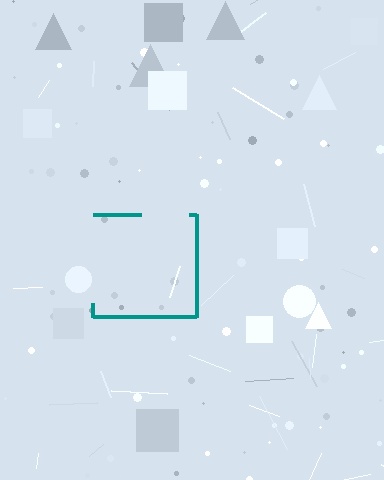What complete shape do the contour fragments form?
The contour fragments form a square.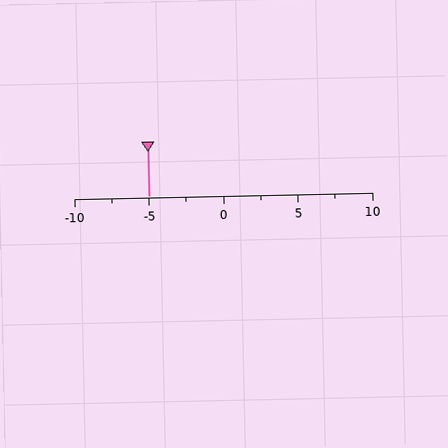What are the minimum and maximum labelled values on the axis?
The axis runs from -10 to 10.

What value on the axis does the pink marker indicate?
The marker indicates approximately -5.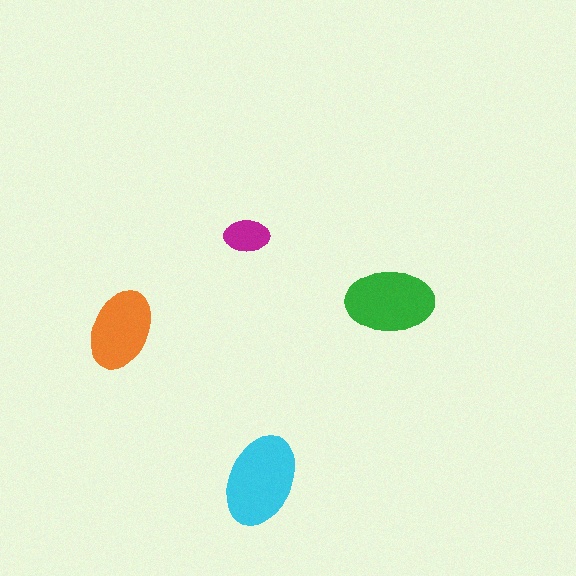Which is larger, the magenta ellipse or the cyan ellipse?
The cyan one.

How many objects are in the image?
There are 4 objects in the image.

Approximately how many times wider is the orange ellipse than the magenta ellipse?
About 2 times wider.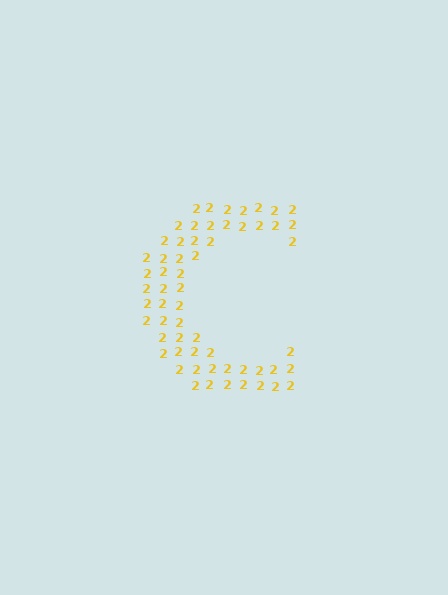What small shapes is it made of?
It is made of small digit 2's.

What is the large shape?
The large shape is the letter C.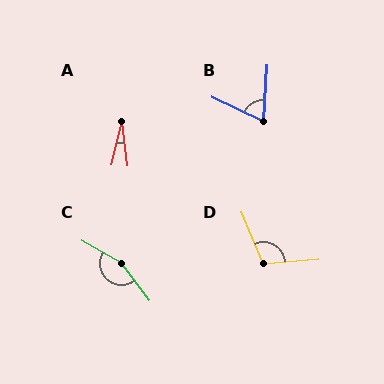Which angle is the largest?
C, at approximately 157 degrees.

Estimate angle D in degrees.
Approximately 108 degrees.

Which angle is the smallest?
A, at approximately 20 degrees.